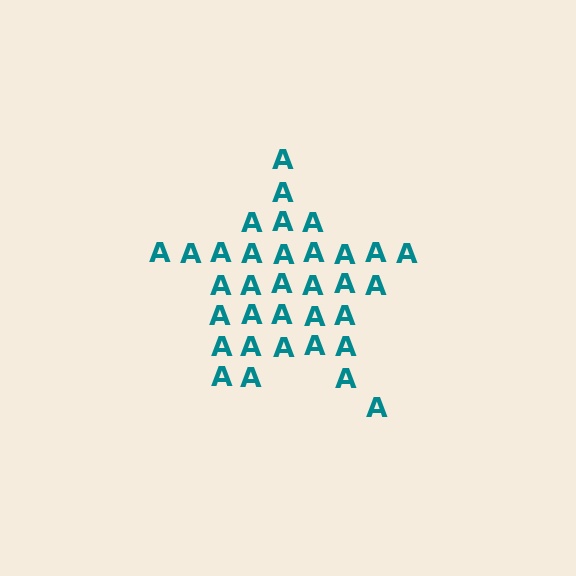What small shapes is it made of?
It is made of small letter A's.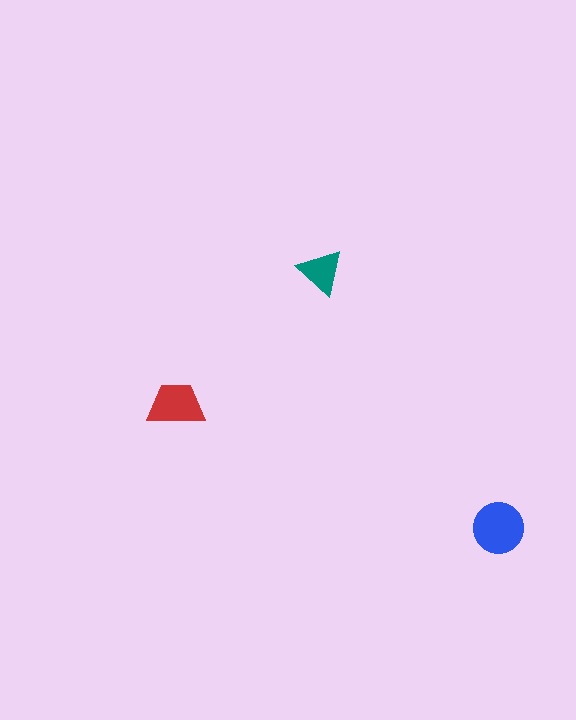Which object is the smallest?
The teal triangle.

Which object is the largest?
The blue circle.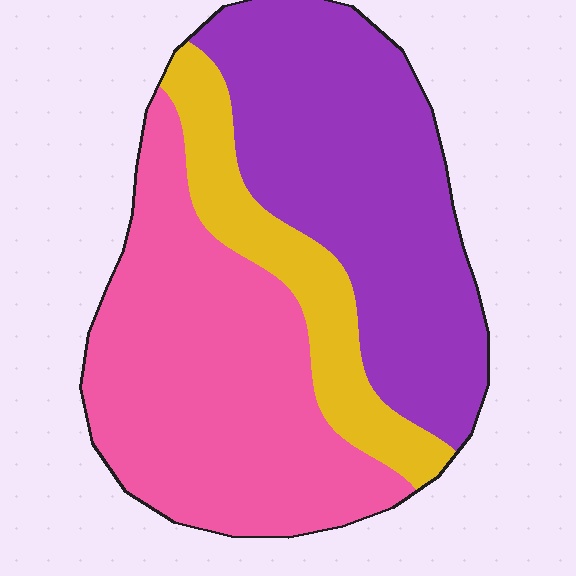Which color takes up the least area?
Yellow, at roughly 15%.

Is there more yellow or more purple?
Purple.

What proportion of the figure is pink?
Pink takes up between a quarter and a half of the figure.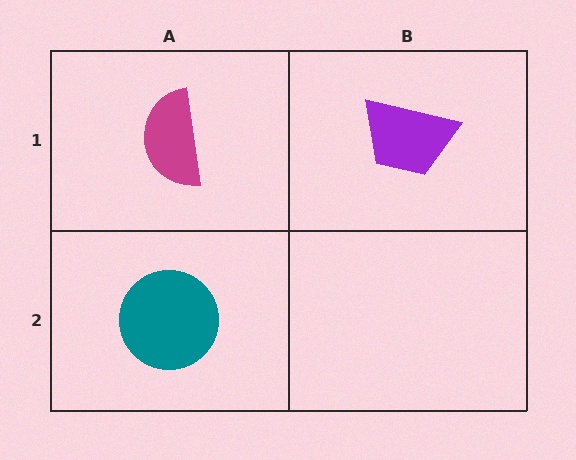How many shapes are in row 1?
2 shapes.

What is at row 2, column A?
A teal circle.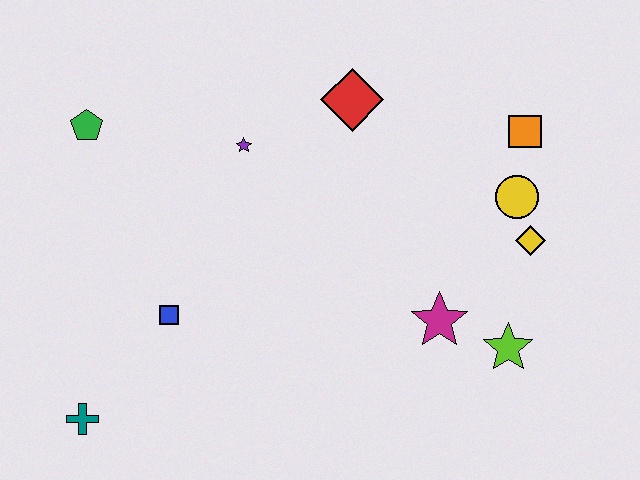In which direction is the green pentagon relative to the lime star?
The green pentagon is to the left of the lime star.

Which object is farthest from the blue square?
The orange square is farthest from the blue square.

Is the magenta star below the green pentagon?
Yes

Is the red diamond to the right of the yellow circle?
No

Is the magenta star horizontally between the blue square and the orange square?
Yes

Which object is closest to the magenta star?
The lime star is closest to the magenta star.